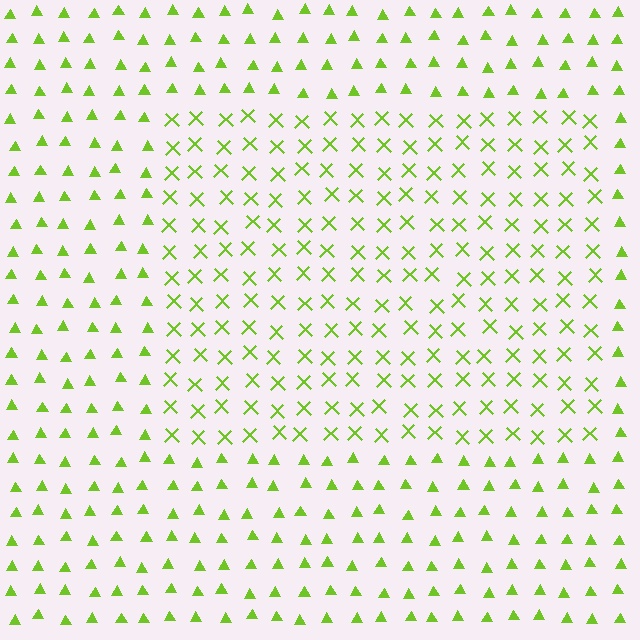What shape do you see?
I see a rectangle.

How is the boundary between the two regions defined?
The boundary is defined by a change in element shape: X marks inside vs. triangles outside. All elements share the same color and spacing.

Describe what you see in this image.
The image is filled with small lime elements arranged in a uniform grid. A rectangle-shaped region contains X marks, while the surrounding area contains triangles. The boundary is defined purely by the change in element shape.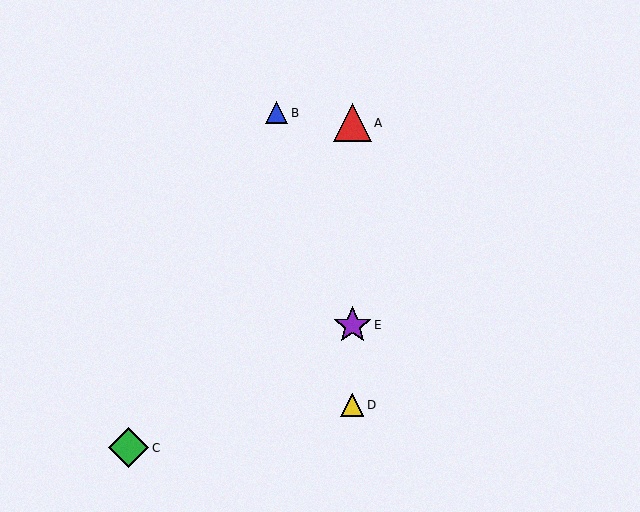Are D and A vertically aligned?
Yes, both are at x≈352.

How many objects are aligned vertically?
3 objects (A, D, E) are aligned vertically.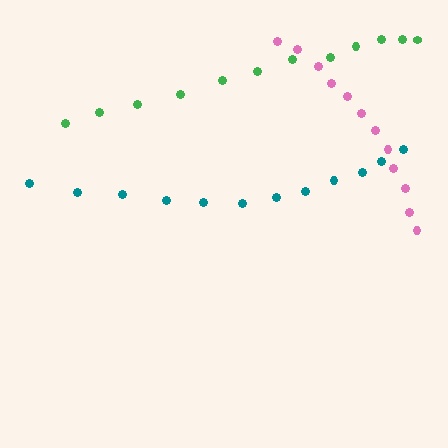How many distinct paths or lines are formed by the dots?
There are 3 distinct paths.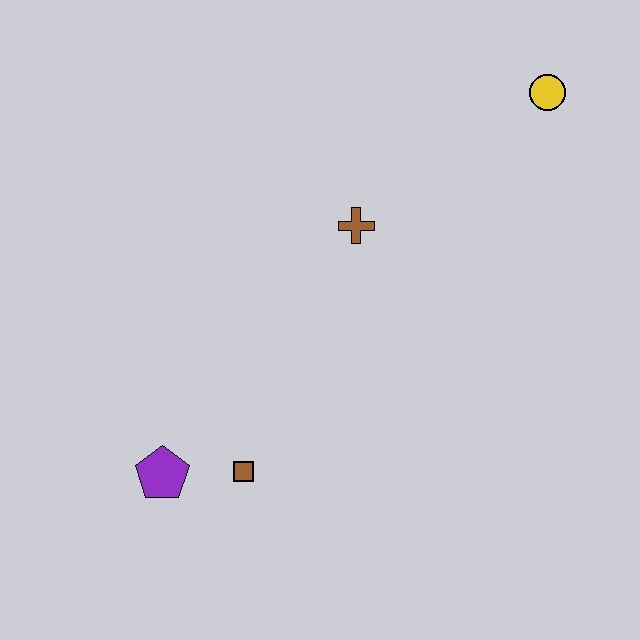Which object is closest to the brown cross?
The yellow circle is closest to the brown cross.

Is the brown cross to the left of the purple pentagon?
No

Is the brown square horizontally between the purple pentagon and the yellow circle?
Yes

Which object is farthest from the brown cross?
The purple pentagon is farthest from the brown cross.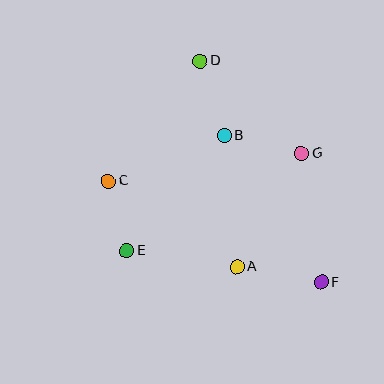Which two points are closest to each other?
Points C and E are closest to each other.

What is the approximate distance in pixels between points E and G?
The distance between E and G is approximately 200 pixels.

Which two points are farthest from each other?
Points D and F are farthest from each other.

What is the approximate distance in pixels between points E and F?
The distance between E and F is approximately 197 pixels.